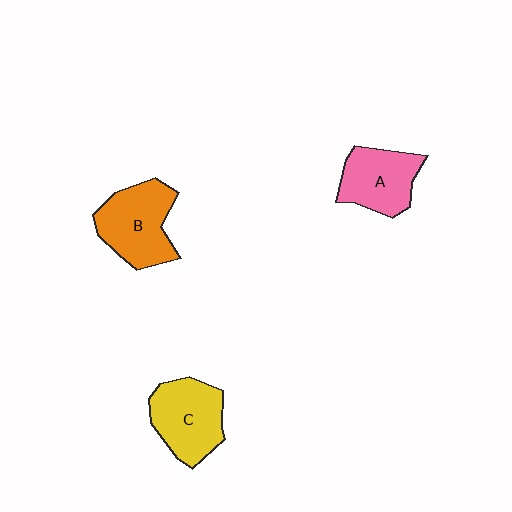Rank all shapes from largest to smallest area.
From largest to smallest: B (orange), C (yellow), A (pink).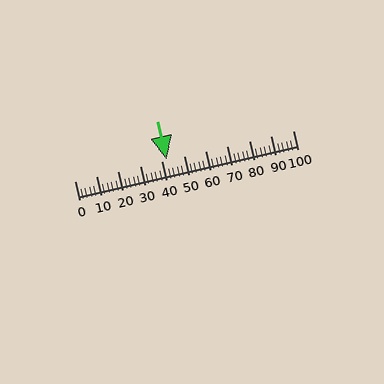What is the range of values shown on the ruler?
The ruler shows values from 0 to 100.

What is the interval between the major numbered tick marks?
The major tick marks are spaced 10 units apart.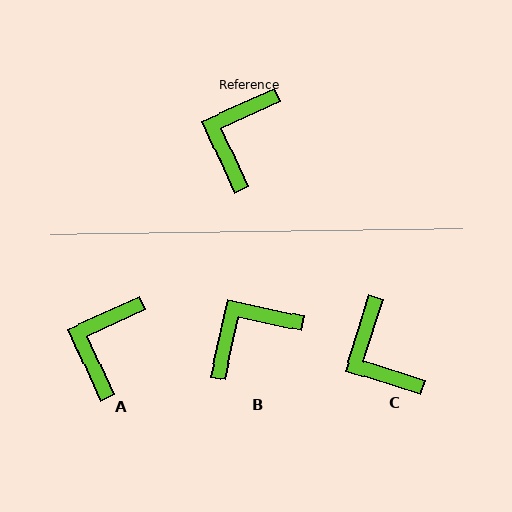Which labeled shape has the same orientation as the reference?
A.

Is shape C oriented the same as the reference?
No, it is off by about 48 degrees.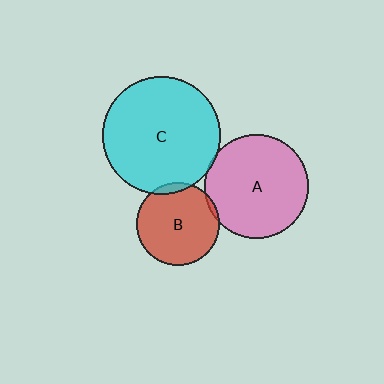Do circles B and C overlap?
Yes.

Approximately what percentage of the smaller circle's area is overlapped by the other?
Approximately 5%.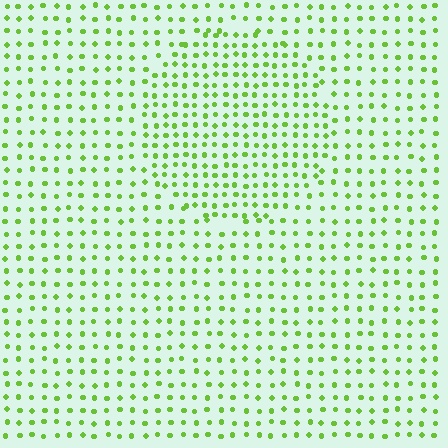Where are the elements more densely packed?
The elements are more densely packed inside the circle boundary.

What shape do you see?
I see a circle.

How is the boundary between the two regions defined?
The boundary is defined by a change in element density (approximately 1.6x ratio). All elements are the same color, size, and shape.